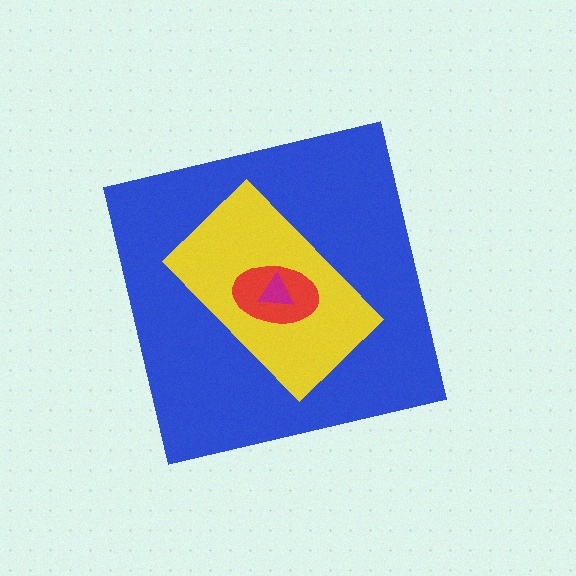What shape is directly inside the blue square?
The yellow rectangle.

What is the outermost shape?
The blue square.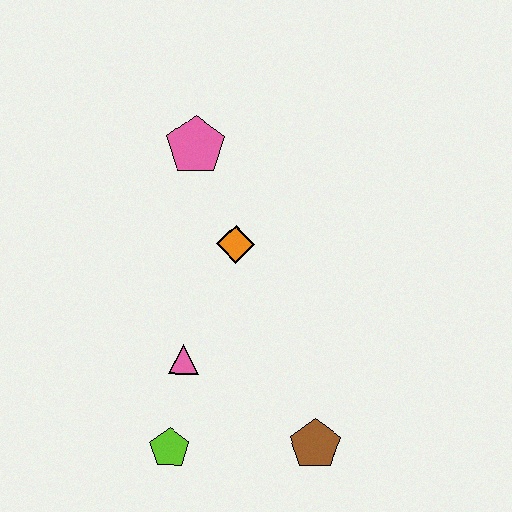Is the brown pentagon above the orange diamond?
No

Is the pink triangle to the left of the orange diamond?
Yes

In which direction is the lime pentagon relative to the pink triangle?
The lime pentagon is below the pink triangle.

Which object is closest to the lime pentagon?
The pink triangle is closest to the lime pentagon.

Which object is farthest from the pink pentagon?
The brown pentagon is farthest from the pink pentagon.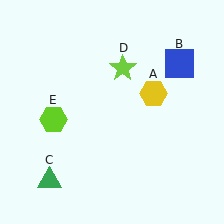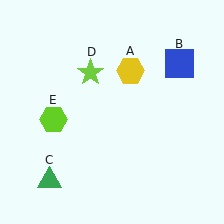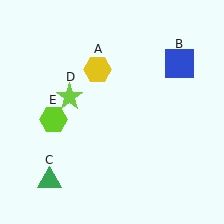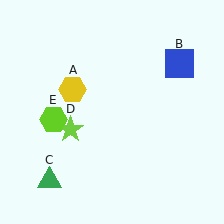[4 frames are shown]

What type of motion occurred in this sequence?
The yellow hexagon (object A), lime star (object D) rotated counterclockwise around the center of the scene.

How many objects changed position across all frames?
2 objects changed position: yellow hexagon (object A), lime star (object D).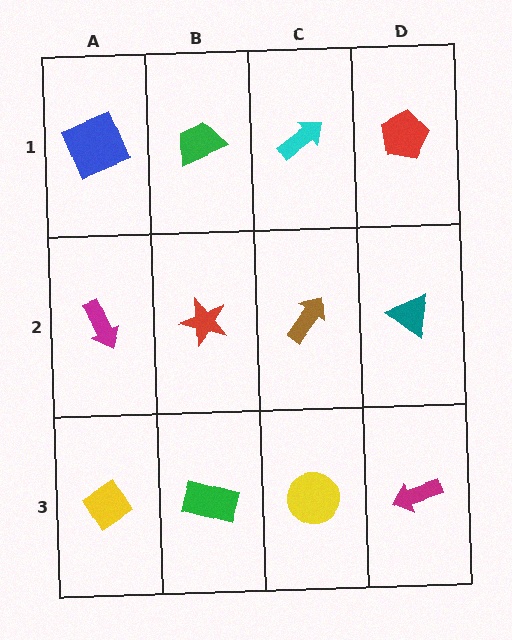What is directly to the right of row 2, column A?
A red star.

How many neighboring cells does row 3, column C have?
3.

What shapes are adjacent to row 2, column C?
A cyan arrow (row 1, column C), a yellow circle (row 3, column C), a red star (row 2, column B), a teal triangle (row 2, column D).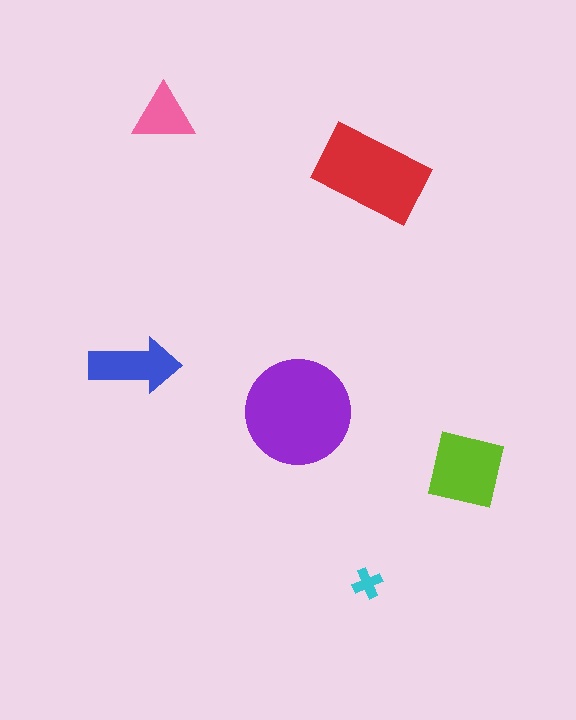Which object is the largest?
The purple circle.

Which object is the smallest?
The cyan cross.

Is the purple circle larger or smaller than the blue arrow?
Larger.